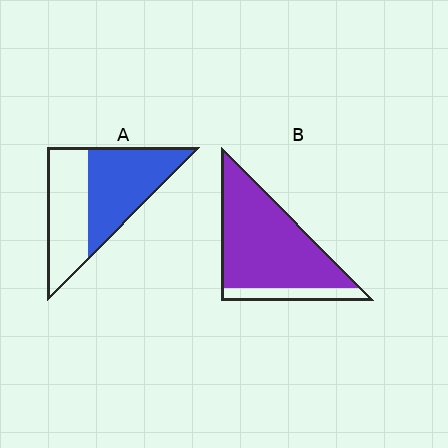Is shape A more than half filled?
Roughly half.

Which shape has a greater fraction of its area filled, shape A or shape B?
Shape B.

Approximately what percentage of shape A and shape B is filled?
A is approximately 55% and B is approximately 85%.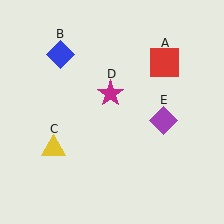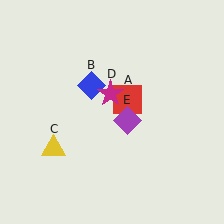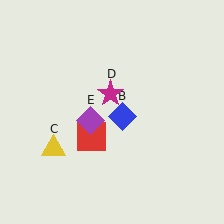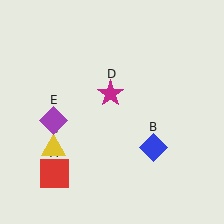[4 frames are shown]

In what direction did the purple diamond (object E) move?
The purple diamond (object E) moved left.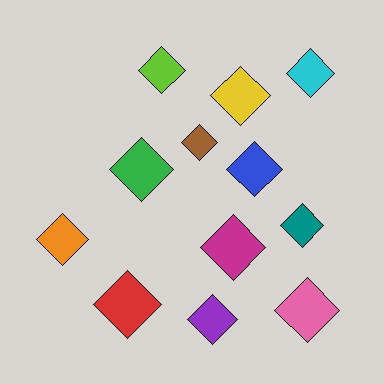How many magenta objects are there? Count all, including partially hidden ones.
There is 1 magenta object.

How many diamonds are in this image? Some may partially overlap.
There are 12 diamonds.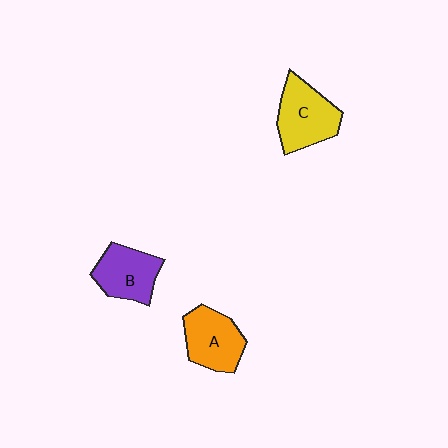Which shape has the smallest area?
Shape B (purple).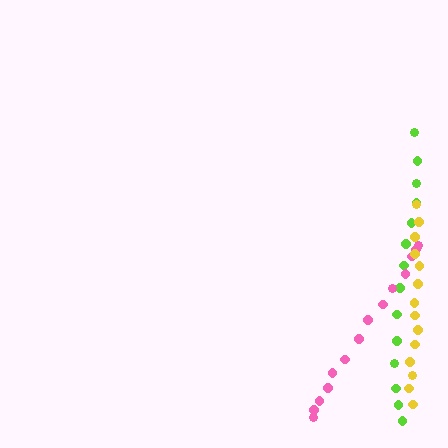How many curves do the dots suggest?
There are 3 distinct paths.